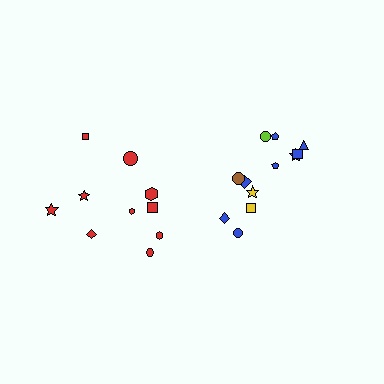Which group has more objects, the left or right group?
The right group.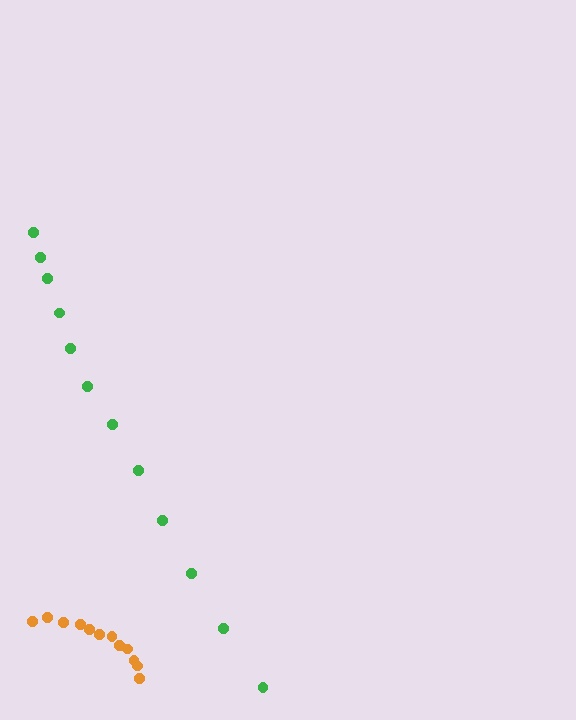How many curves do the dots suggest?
There are 2 distinct paths.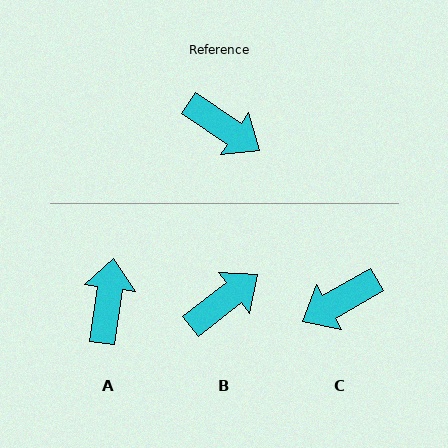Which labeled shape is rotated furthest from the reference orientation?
A, about 116 degrees away.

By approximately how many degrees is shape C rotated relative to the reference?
Approximately 116 degrees clockwise.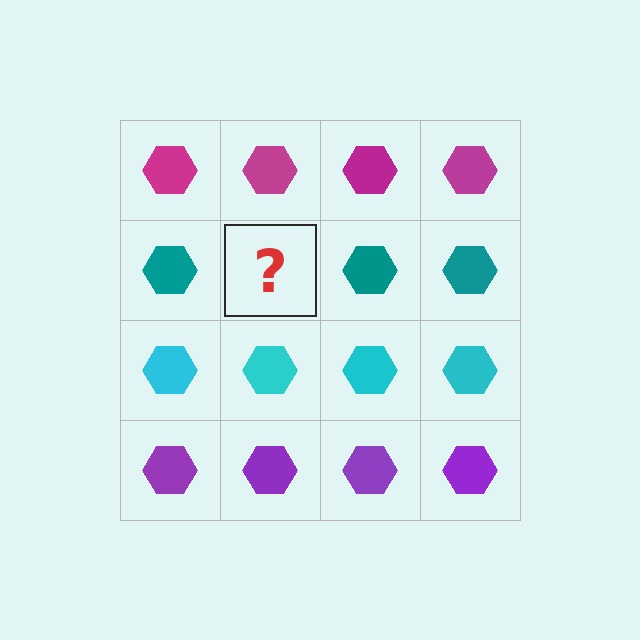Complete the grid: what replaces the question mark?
The question mark should be replaced with a teal hexagon.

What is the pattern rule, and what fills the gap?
The rule is that each row has a consistent color. The gap should be filled with a teal hexagon.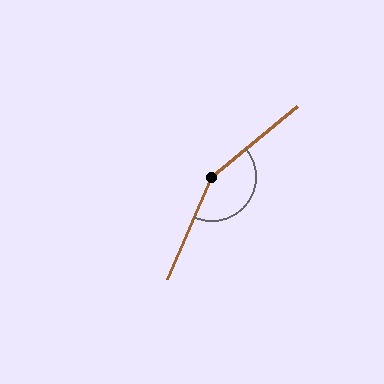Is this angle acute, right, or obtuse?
It is obtuse.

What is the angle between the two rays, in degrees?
Approximately 153 degrees.